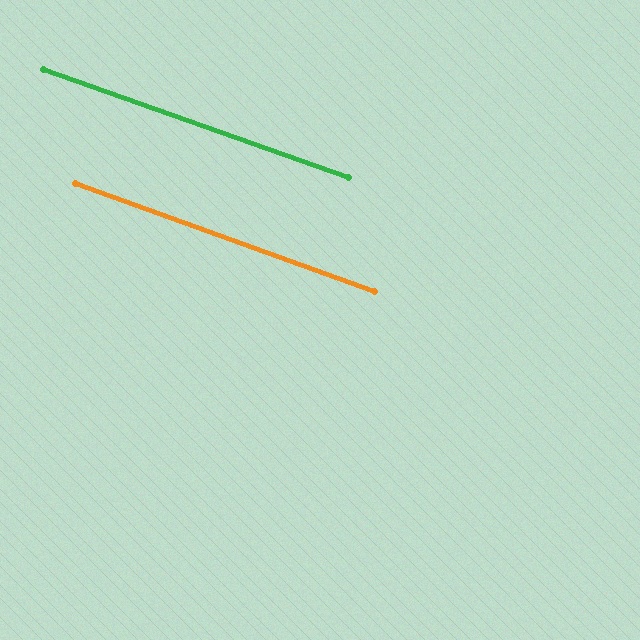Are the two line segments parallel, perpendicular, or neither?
Parallel — their directions differ by only 0.4°.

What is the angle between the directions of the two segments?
Approximately 0 degrees.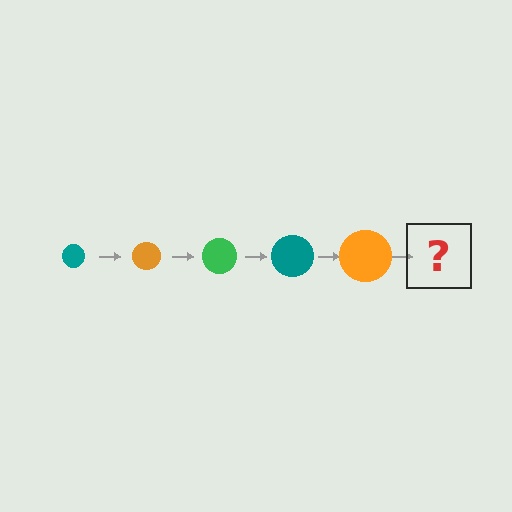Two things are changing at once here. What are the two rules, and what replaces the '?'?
The two rules are that the circle grows larger each step and the color cycles through teal, orange, and green. The '?' should be a green circle, larger than the previous one.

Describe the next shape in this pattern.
It should be a green circle, larger than the previous one.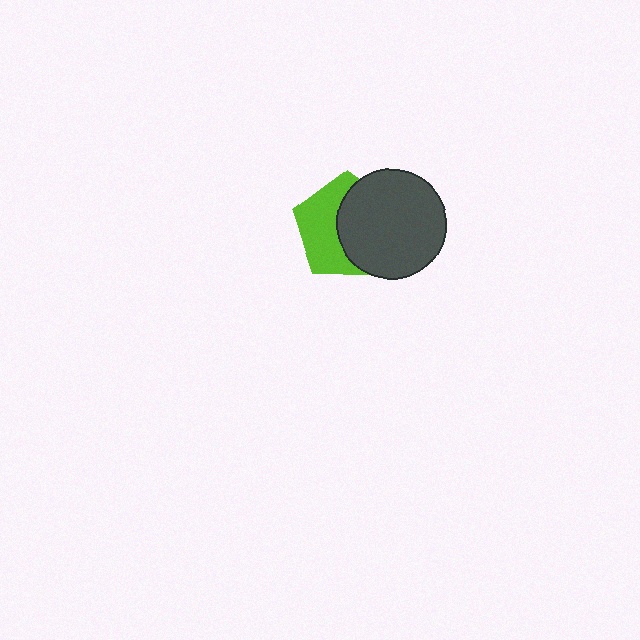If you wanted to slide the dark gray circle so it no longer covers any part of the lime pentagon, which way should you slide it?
Slide it right — that is the most direct way to separate the two shapes.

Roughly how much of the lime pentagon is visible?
About half of it is visible (roughly 47%).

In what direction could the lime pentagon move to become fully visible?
The lime pentagon could move left. That would shift it out from behind the dark gray circle entirely.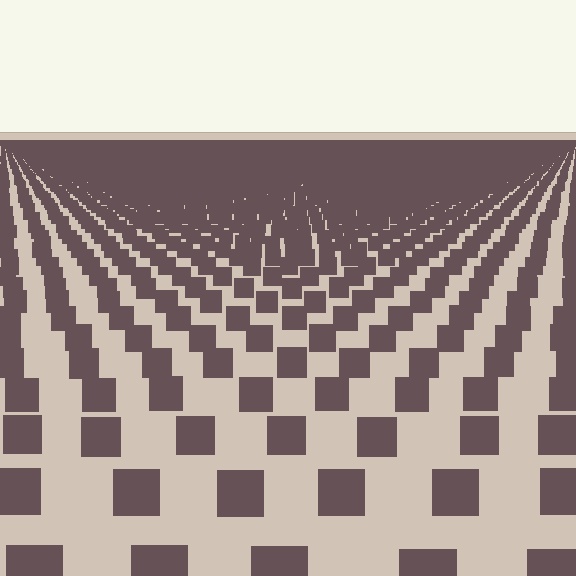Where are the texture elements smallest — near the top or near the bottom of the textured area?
Near the top.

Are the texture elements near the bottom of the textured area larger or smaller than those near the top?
Larger. Near the bottom, elements are closer to the viewer and appear at a bigger on-screen size.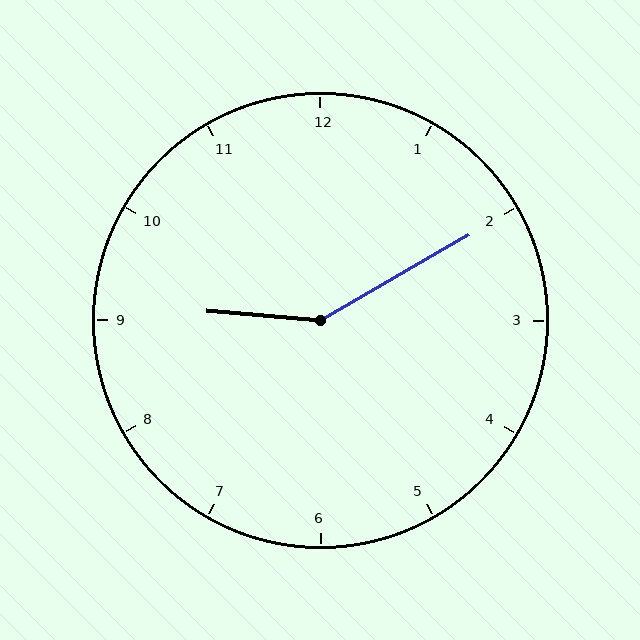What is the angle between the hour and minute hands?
Approximately 145 degrees.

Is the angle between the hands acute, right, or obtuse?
It is obtuse.